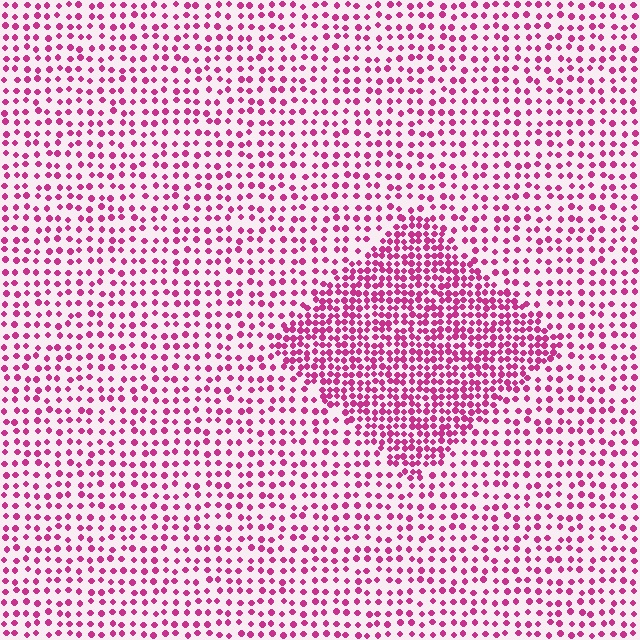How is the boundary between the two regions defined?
The boundary is defined by a change in element density (approximately 2.1x ratio). All elements are the same color, size, and shape.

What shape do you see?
I see a diamond.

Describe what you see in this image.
The image contains small magenta elements arranged at two different densities. A diamond-shaped region is visible where the elements are more densely packed than the surrounding area.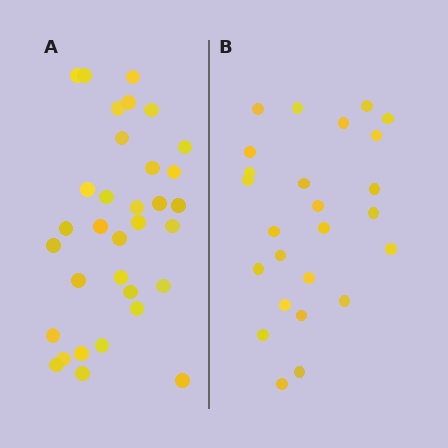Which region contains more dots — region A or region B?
Region A (the left region) has more dots.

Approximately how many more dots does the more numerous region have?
Region A has roughly 8 or so more dots than region B.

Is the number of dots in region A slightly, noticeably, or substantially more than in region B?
Region A has noticeably more, but not dramatically so. The ratio is roughly 1.3 to 1.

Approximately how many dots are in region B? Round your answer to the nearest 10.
About 20 dots. (The exact count is 25, which rounds to 20.)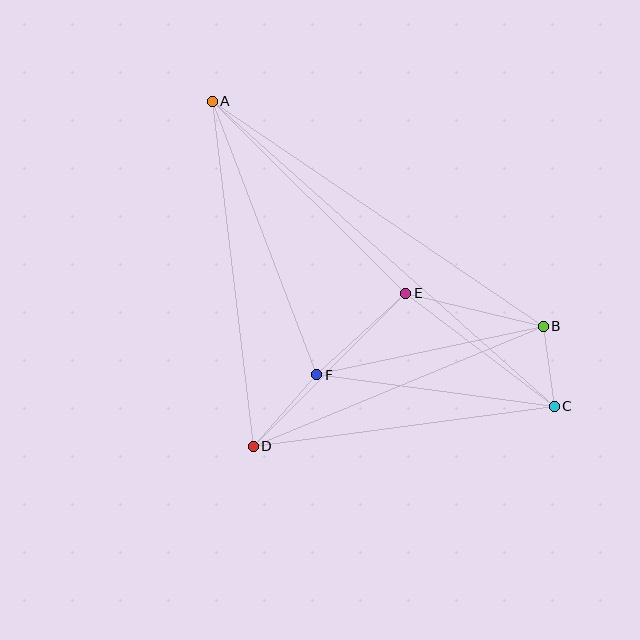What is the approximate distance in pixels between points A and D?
The distance between A and D is approximately 347 pixels.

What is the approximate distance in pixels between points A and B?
The distance between A and B is approximately 400 pixels.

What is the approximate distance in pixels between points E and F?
The distance between E and F is approximately 121 pixels.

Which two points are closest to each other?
Points B and C are closest to each other.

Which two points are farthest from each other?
Points A and C are farthest from each other.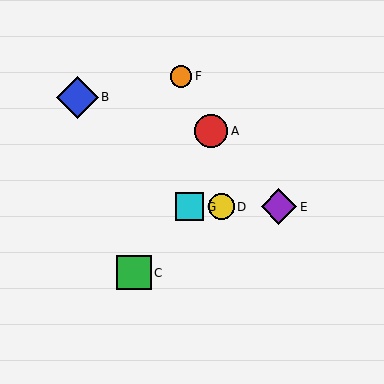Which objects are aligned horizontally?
Objects D, E, G are aligned horizontally.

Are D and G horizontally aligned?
Yes, both are at y≈207.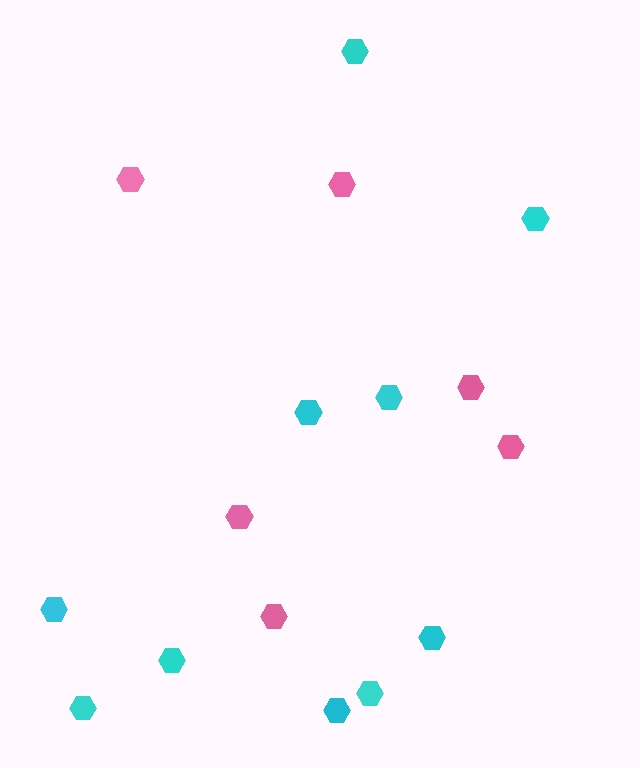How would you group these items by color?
There are 2 groups: one group of pink hexagons (6) and one group of cyan hexagons (10).